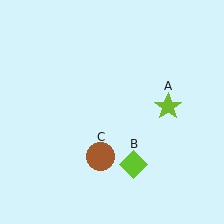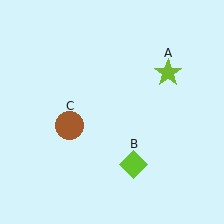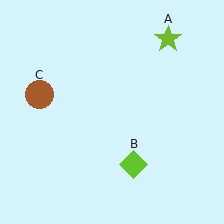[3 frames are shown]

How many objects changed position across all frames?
2 objects changed position: lime star (object A), brown circle (object C).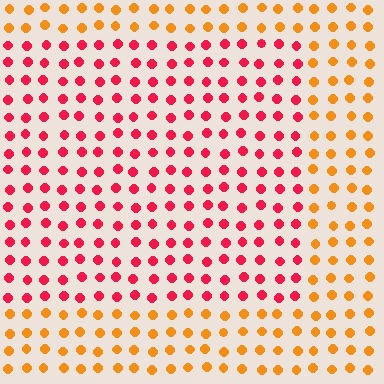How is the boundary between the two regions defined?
The boundary is defined purely by a slight shift in hue (about 47 degrees). Spacing, size, and orientation are identical on both sides.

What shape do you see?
I see a rectangle.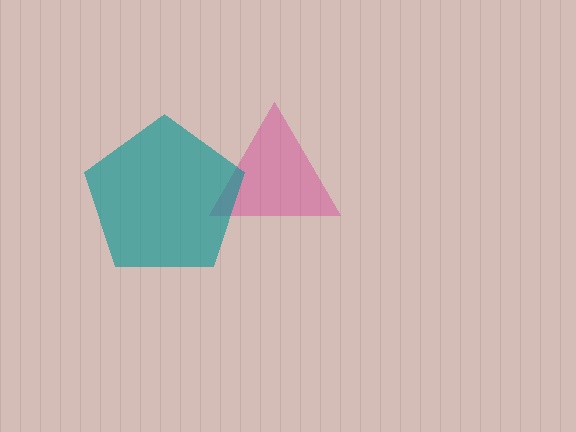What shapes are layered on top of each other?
The layered shapes are: a magenta triangle, a teal pentagon.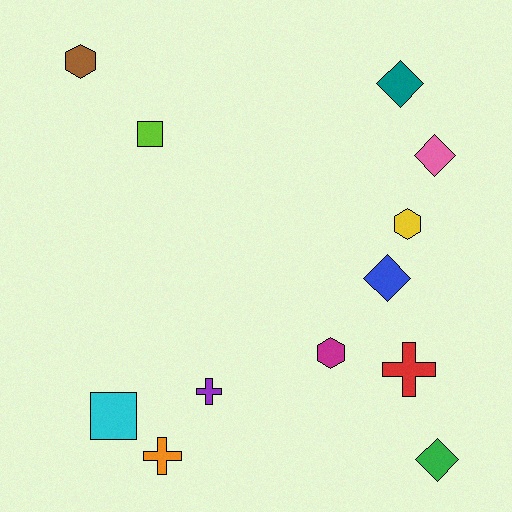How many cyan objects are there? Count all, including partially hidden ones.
There is 1 cyan object.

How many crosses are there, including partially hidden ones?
There are 3 crosses.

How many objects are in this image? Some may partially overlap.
There are 12 objects.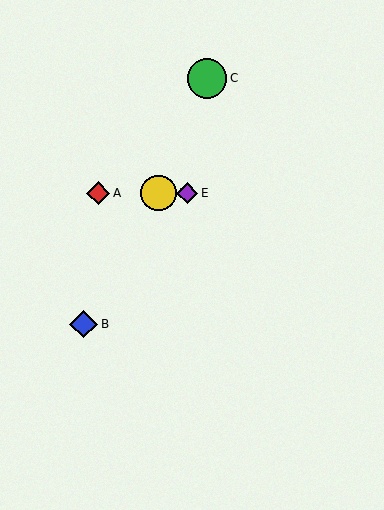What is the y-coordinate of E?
Object E is at y≈193.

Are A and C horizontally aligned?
No, A is at y≈193 and C is at y≈78.